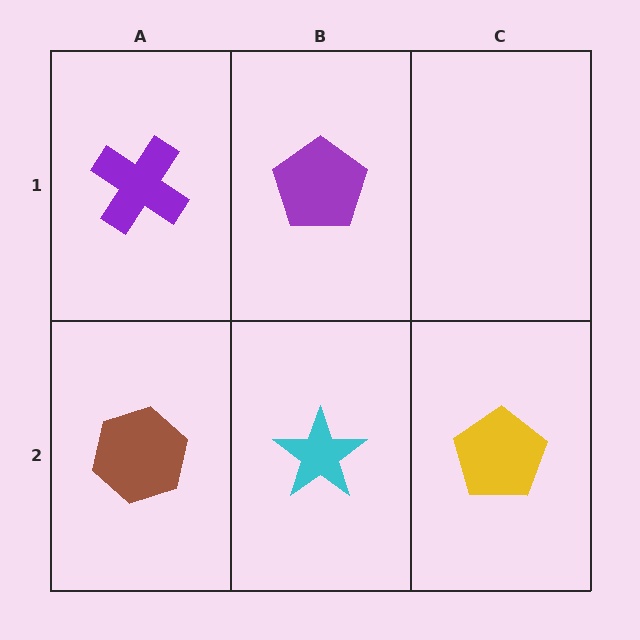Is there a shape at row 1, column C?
No, that cell is empty.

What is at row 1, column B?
A purple pentagon.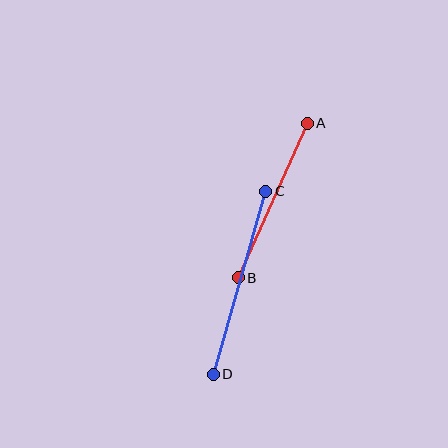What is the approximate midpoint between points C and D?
The midpoint is at approximately (239, 283) pixels.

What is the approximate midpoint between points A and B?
The midpoint is at approximately (273, 201) pixels.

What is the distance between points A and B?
The distance is approximately 169 pixels.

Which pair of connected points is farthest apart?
Points C and D are farthest apart.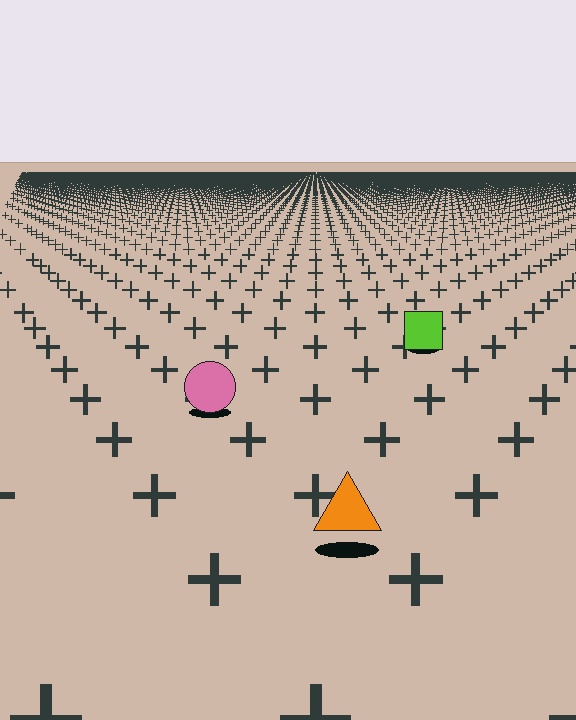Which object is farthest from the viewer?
The lime square is farthest from the viewer. It appears smaller and the ground texture around it is denser.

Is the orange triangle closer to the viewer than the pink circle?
Yes. The orange triangle is closer — you can tell from the texture gradient: the ground texture is coarser near it.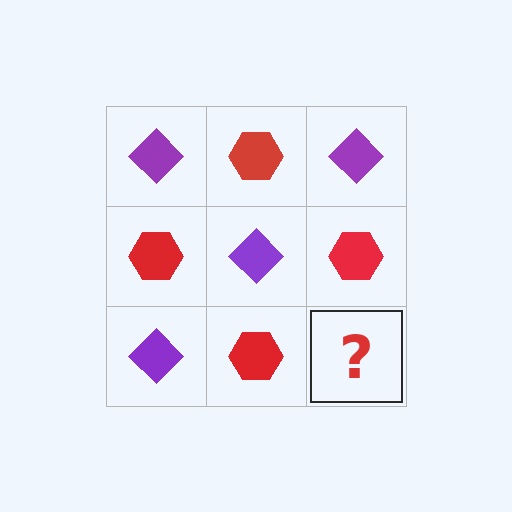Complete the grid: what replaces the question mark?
The question mark should be replaced with a purple diamond.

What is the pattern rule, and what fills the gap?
The rule is that it alternates purple diamond and red hexagon in a checkerboard pattern. The gap should be filled with a purple diamond.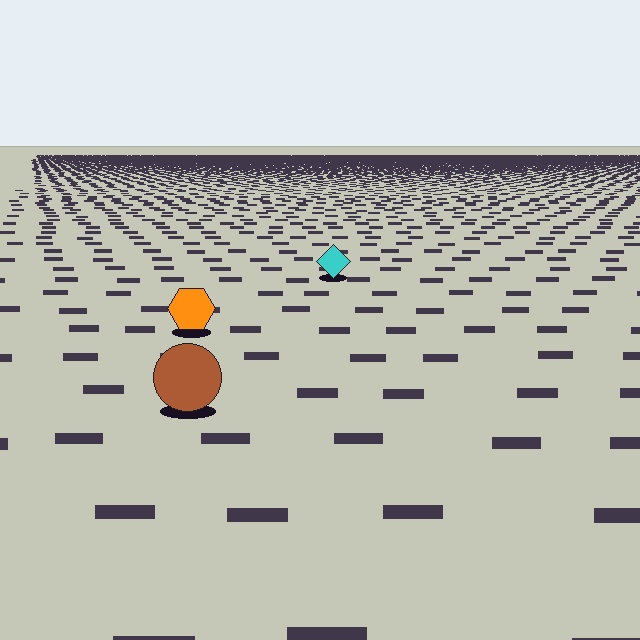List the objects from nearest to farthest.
From nearest to farthest: the brown circle, the orange hexagon, the cyan diamond.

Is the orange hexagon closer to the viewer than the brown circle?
No. The brown circle is closer — you can tell from the texture gradient: the ground texture is coarser near it.